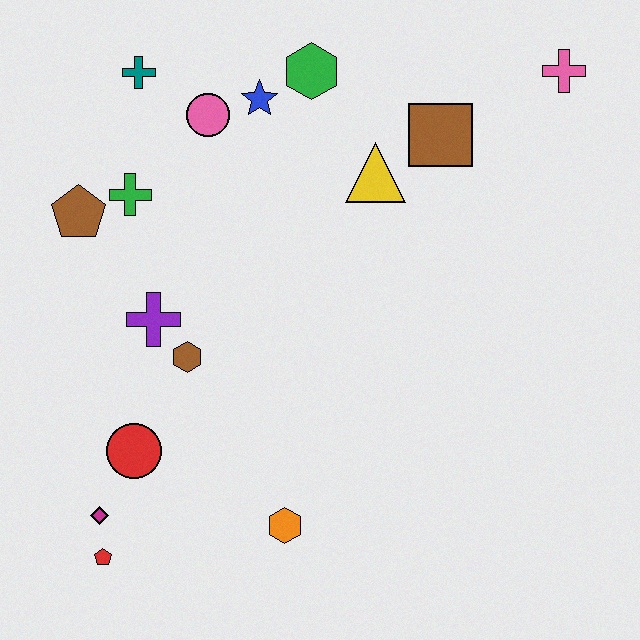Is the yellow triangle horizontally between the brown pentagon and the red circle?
No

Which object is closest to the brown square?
The yellow triangle is closest to the brown square.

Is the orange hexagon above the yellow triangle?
No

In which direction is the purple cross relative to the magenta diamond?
The purple cross is above the magenta diamond.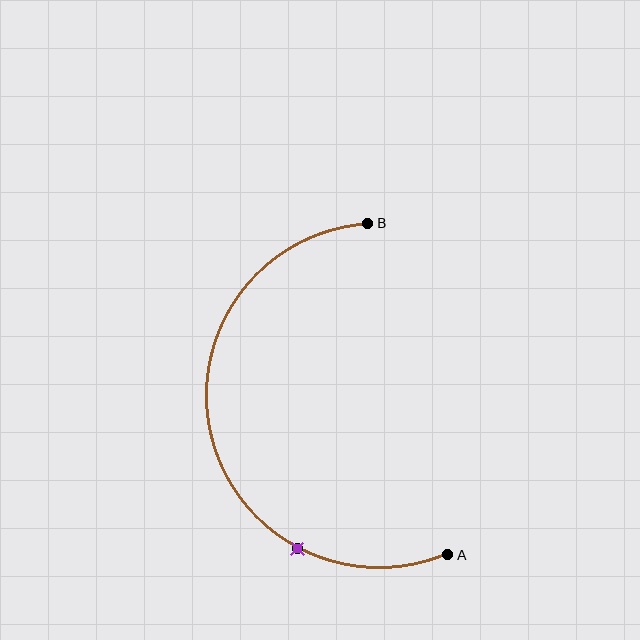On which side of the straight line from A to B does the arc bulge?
The arc bulges to the left of the straight line connecting A and B.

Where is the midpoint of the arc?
The arc midpoint is the point on the curve farthest from the straight line joining A and B. It sits to the left of that line.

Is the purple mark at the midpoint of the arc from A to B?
No. The purple mark lies on the arc but is closer to endpoint A. The arc midpoint would be at the point on the curve equidistant along the arc from both A and B.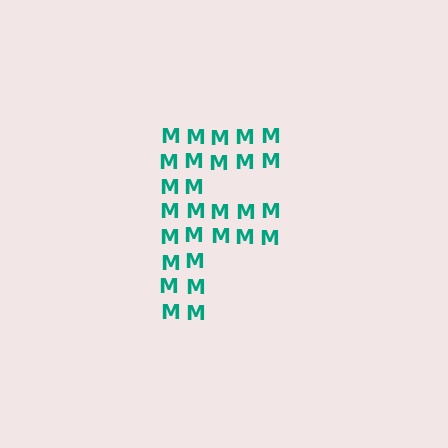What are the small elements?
The small elements are letter M's.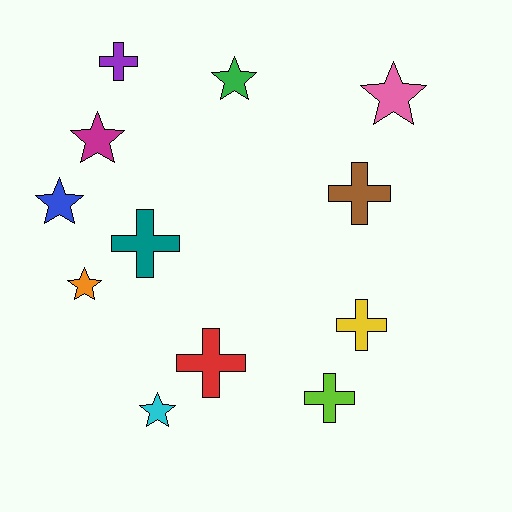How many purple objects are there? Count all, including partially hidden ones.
There is 1 purple object.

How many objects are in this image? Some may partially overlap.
There are 12 objects.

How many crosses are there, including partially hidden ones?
There are 6 crosses.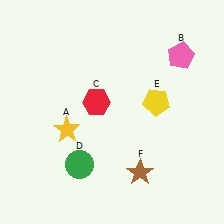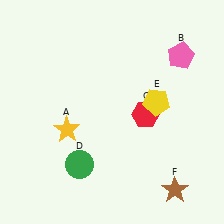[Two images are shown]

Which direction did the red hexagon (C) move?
The red hexagon (C) moved right.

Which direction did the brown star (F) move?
The brown star (F) moved right.